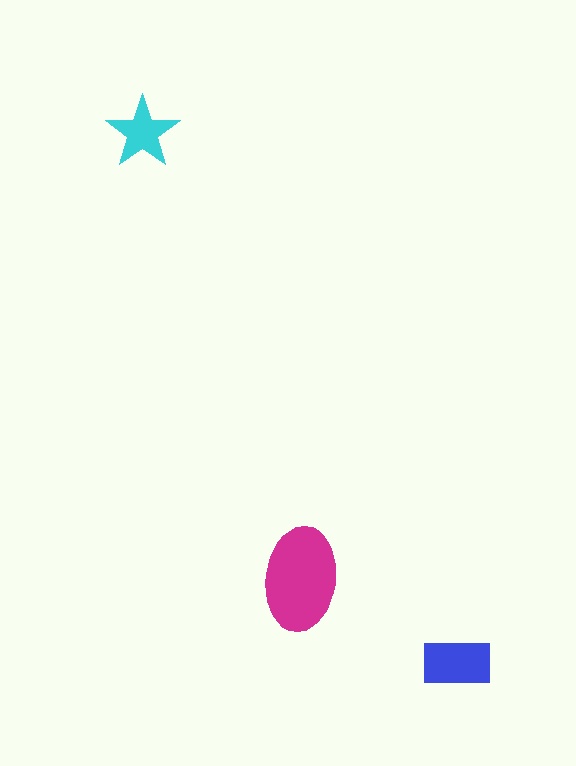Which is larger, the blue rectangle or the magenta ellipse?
The magenta ellipse.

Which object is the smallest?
The cyan star.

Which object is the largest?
The magenta ellipse.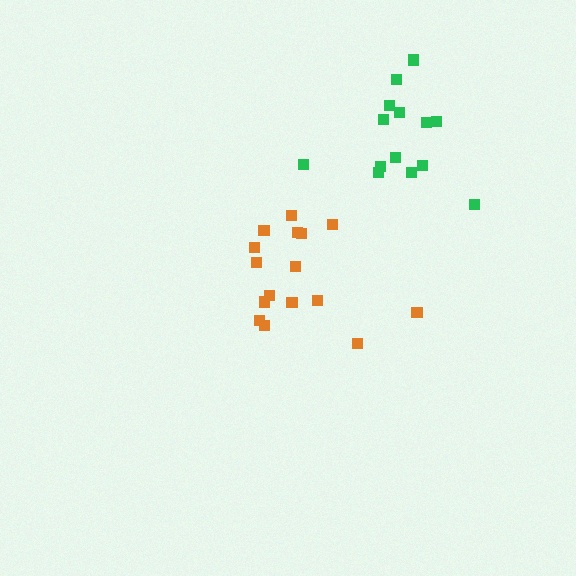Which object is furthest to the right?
The green cluster is rightmost.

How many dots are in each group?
Group 1: 16 dots, Group 2: 15 dots (31 total).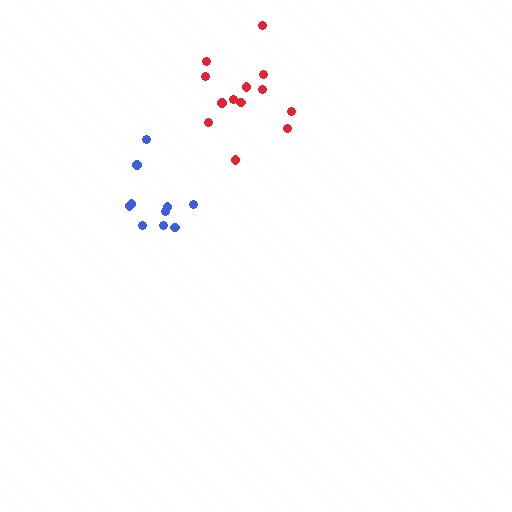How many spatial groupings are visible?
There are 2 spatial groupings.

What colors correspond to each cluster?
The clusters are colored: blue, red.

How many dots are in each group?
Group 1: 10 dots, Group 2: 13 dots (23 total).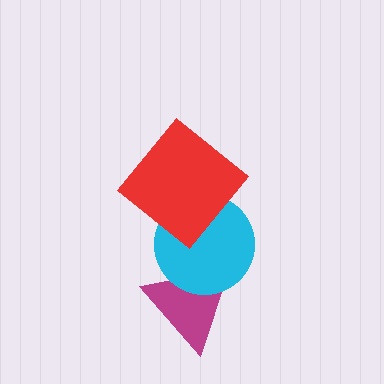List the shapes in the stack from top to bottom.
From top to bottom: the red diamond, the cyan circle, the magenta triangle.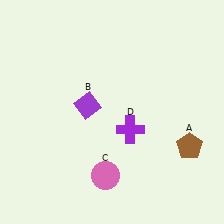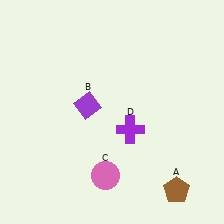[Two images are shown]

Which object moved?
The brown pentagon (A) moved down.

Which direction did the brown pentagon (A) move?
The brown pentagon (A) moved down.